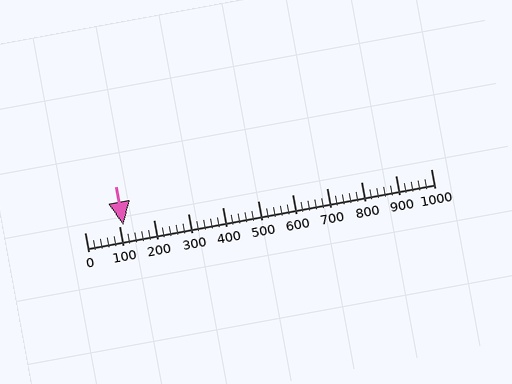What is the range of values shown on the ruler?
The ruler shows values from 0 to 1000.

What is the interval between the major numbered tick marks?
The major tick marks are spaced 100 units apart.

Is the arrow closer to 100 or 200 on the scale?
The arrow is closer to 100.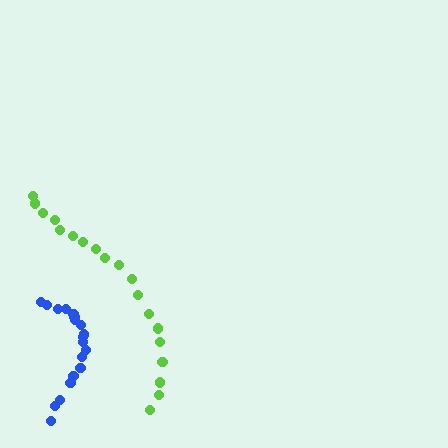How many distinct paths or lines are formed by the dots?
There are 2 distinct paths.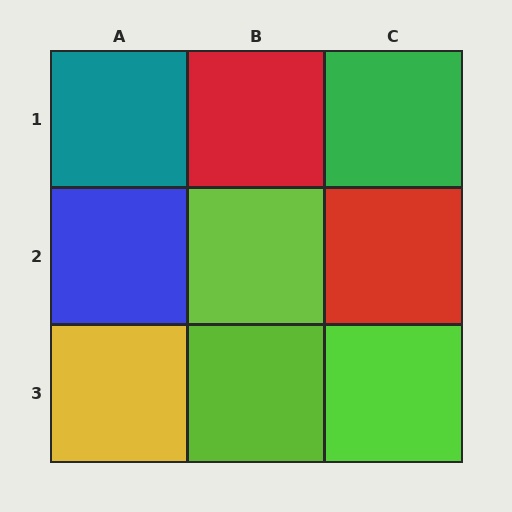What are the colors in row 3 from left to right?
Yellow, lime, lime.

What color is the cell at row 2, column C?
Red.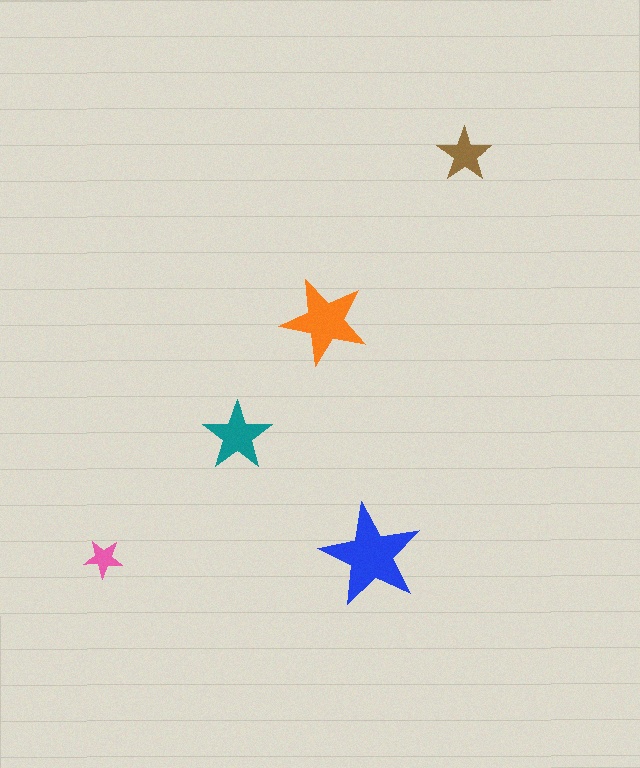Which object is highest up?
The brown star is topmost.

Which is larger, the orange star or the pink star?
The orange one.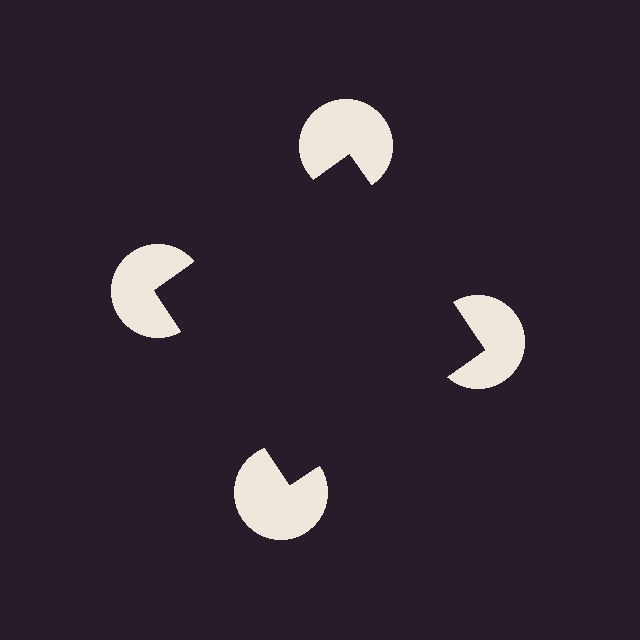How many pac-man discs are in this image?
There are 4 — one at each vertex of the illusory square.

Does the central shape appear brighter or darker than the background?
It typically appears slightly darker than the background, even though no actual brightness change is drawn.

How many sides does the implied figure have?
4 sides.